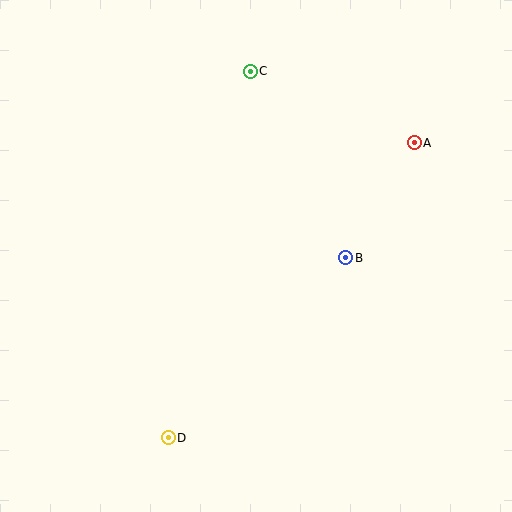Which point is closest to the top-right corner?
Point A is closest to the top-right corner.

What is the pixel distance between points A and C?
The distance between A and C is 179 pixels.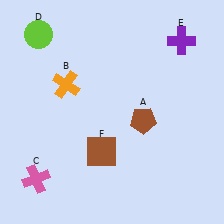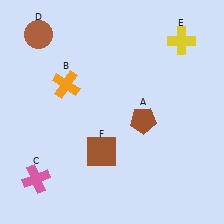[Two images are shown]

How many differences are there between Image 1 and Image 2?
There are 2 differences between the two images.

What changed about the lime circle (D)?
In Image 1, D is lime. In Image 2, it changed to brown.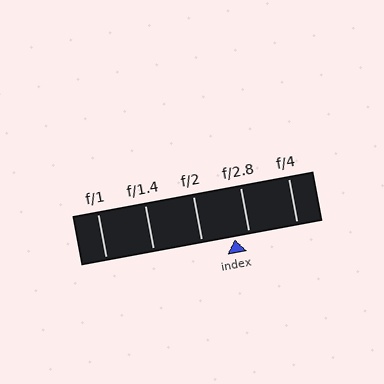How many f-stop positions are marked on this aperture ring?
There are 5 f-stop positions marked.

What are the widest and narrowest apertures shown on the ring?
The widest aperture shown is f/1 and the narrowest is f/4.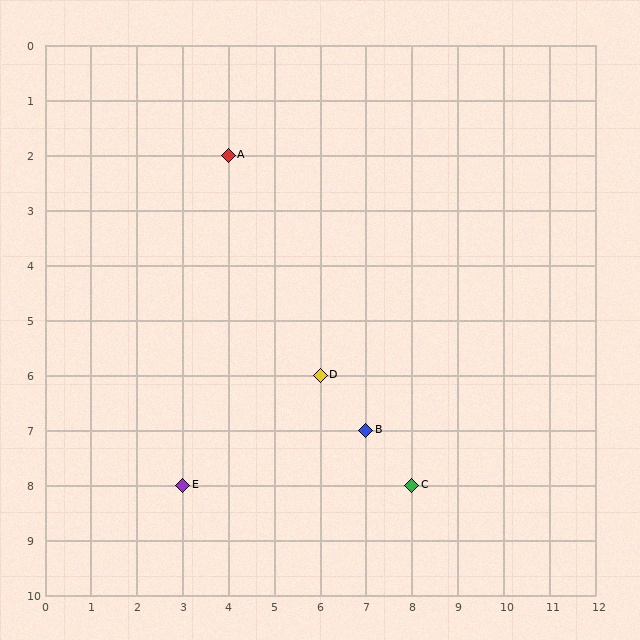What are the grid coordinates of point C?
Point C is at grid coordinates (8, 8).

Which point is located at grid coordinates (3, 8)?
Point E is at (3, 8).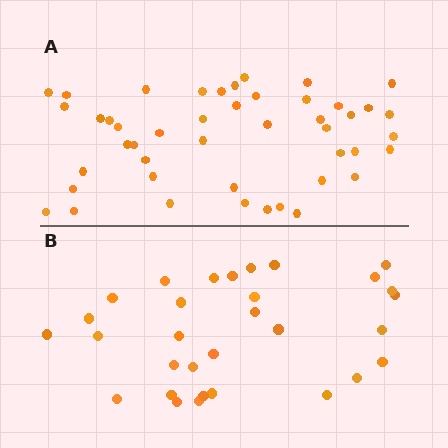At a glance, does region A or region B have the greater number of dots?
Region A (the top region) has more dots.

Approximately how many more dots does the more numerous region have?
Region A has approximately 15 more dots than region B.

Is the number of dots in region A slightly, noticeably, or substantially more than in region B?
Region A has substantially more. The ratio is roughly 1.5 to 1.